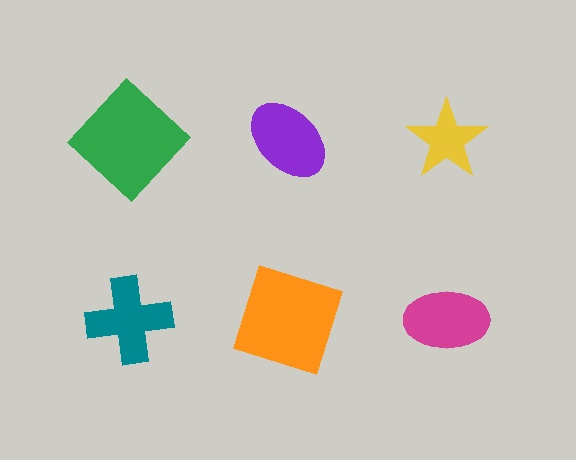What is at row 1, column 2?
A purple ellipse.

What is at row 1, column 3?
A yellow star.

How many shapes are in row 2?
3 shapes.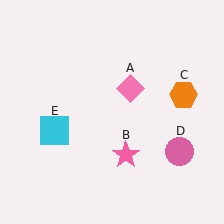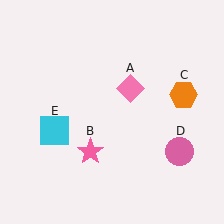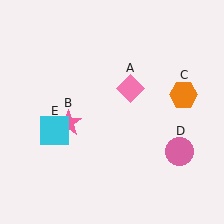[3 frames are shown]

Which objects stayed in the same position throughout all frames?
Pink diamond (object A) and orange hexagon (object C) and pink circle (object D) and cyan square (object E) remained stationary.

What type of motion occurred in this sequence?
The pink star (object B) rotated clockwise around the center of the scene.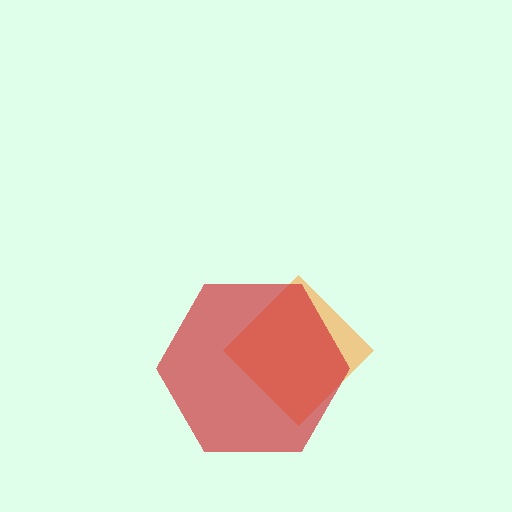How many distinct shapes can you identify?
There are 2 distinct shapes: an orange diamond, a red hexagon.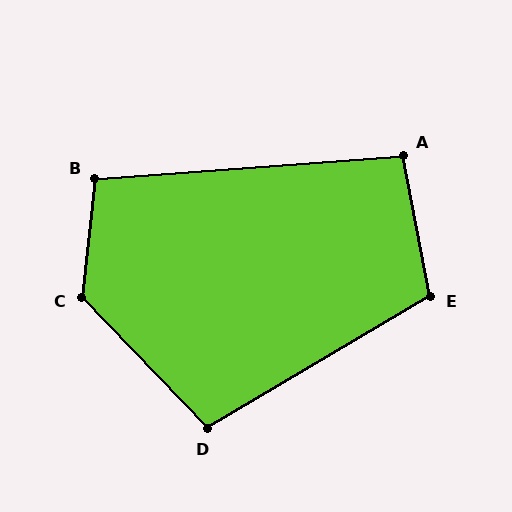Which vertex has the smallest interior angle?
A, at approximately 96 degrees.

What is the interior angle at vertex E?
Approximately 110 degrees (obtuse).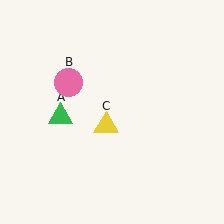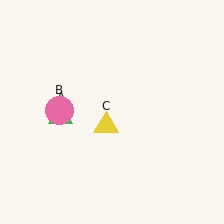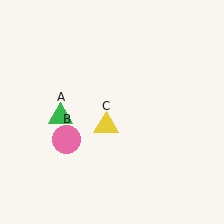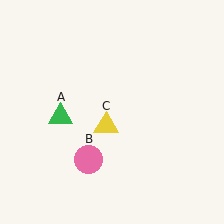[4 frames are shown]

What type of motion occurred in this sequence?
The pink circle (object B) rotated counterclockwise around the center of the scene.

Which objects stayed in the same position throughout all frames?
Green triangle (object A) and yellow triangle (object C) remained stationary.